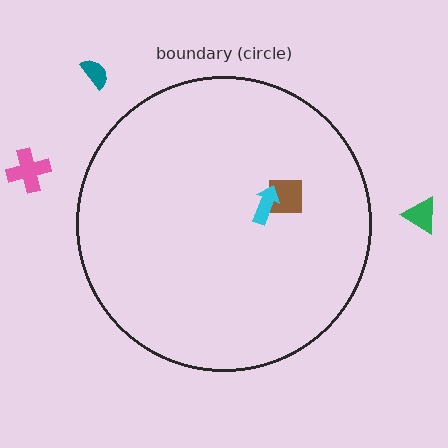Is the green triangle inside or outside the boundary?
Outside.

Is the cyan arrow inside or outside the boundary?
Inside.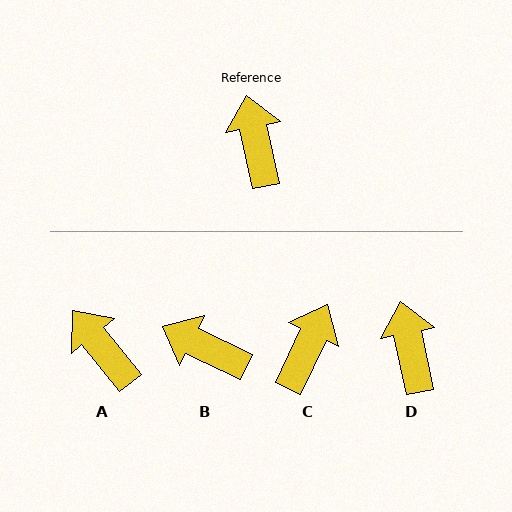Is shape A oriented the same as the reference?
No, it is off by about 26 degrees.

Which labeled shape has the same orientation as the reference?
D.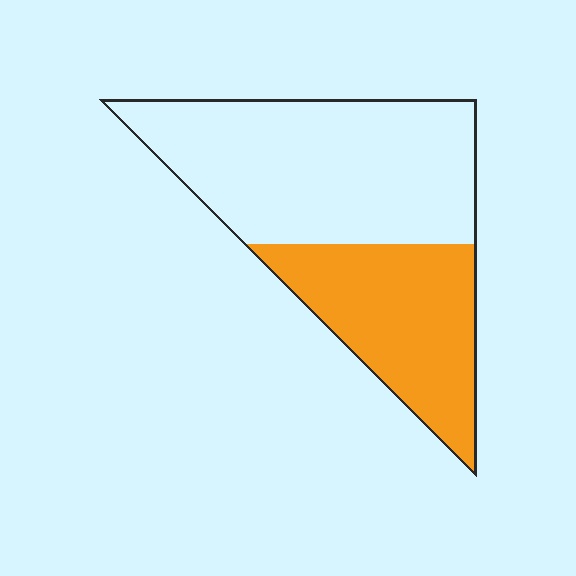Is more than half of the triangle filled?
No.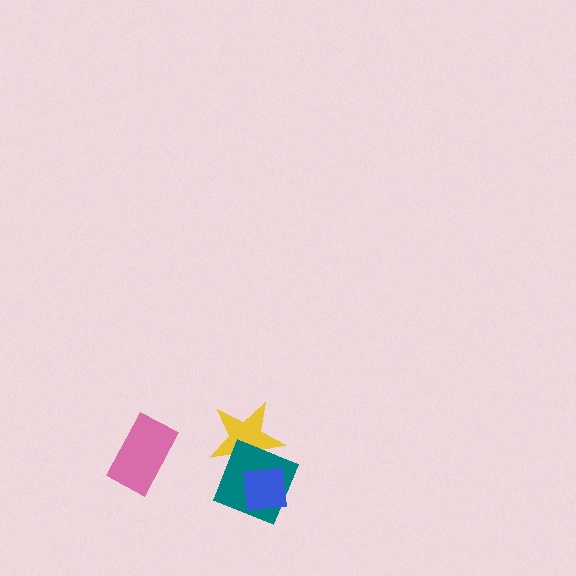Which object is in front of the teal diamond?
The blue square is in front of the teal diamond.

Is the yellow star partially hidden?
Yes, it is partially covered by another shape.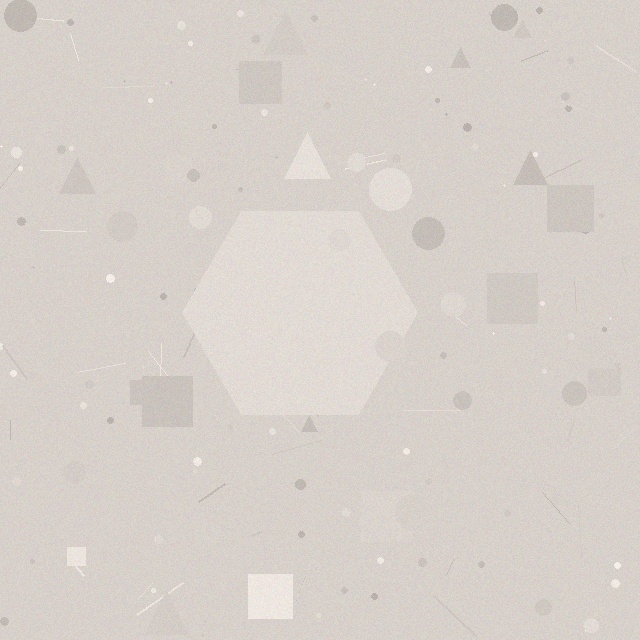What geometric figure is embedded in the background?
A hexagon is embedded in the background.